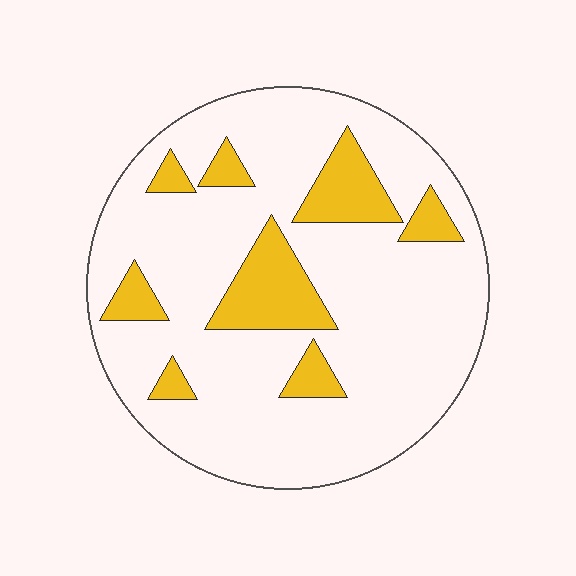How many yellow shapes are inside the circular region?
8.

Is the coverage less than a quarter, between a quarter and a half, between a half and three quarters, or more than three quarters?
Less than a quarter.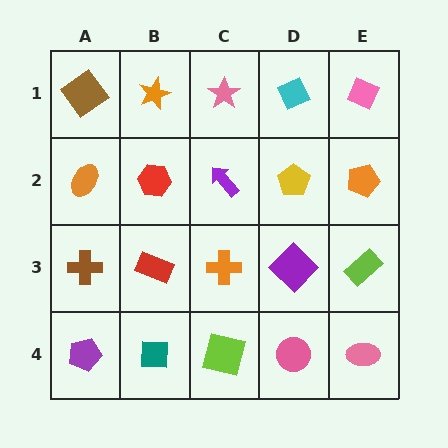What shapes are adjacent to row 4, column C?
An orange cross (row 3, column C), a teal square (row 4, column B), a pink circle (row 4, column D).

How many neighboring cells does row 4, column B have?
3.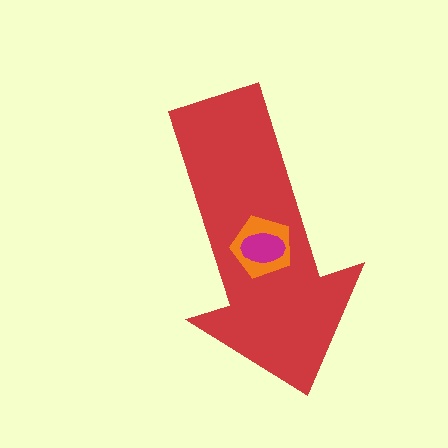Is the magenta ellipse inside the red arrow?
Yes.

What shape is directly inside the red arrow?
The orange pentagon.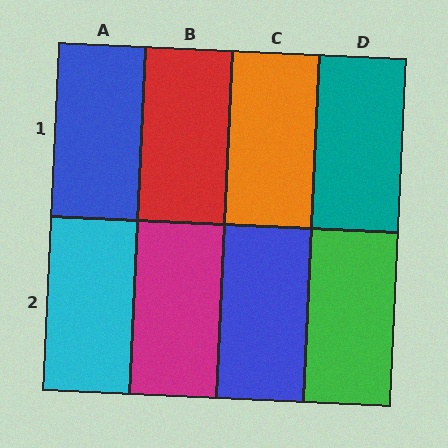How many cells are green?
1 cell is green.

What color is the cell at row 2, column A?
Cyan.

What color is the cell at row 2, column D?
Green.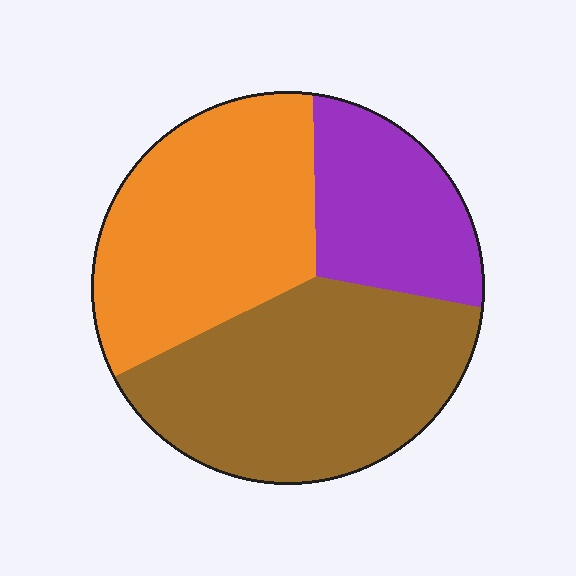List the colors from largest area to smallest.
From largest to smallest: brown, orange, purple.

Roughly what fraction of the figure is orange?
Orange covers 37% of the figure.